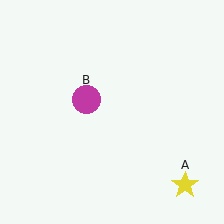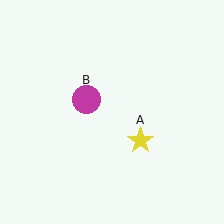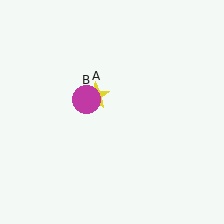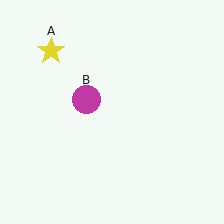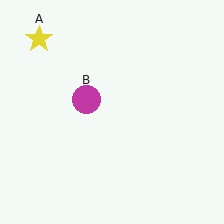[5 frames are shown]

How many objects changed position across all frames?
1 object changed position: yellow star (object A).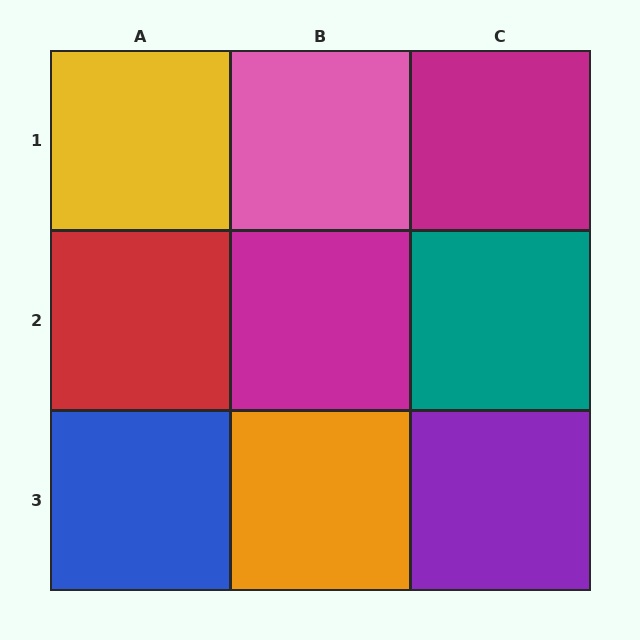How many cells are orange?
1 cell is orange.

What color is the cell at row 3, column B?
Orange.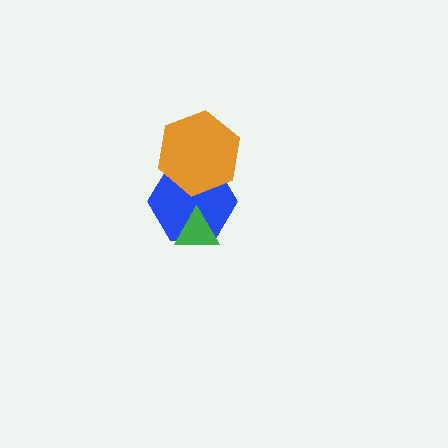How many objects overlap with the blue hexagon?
2 objects overlap with the blue hexagon.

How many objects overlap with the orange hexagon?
1 object overlaps with the orange hexagon.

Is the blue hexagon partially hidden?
Yes, it is partially covered by another shape.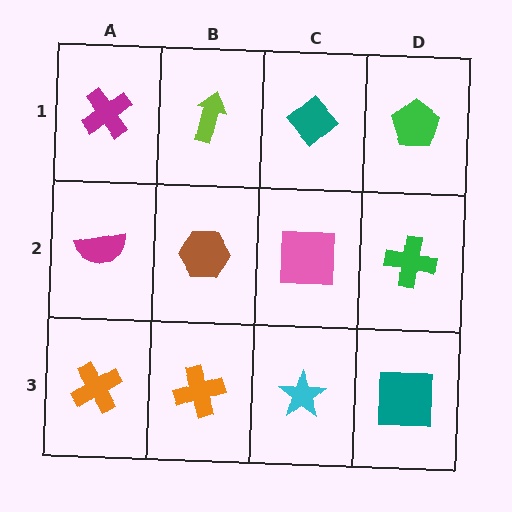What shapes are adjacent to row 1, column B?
A brown hexagon (row 2, column B), a magenta cross (row 1, column A), a teal diamond (row 1, column C).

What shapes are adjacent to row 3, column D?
A green cross (row 2, column D), a cyan star (row 3, column C).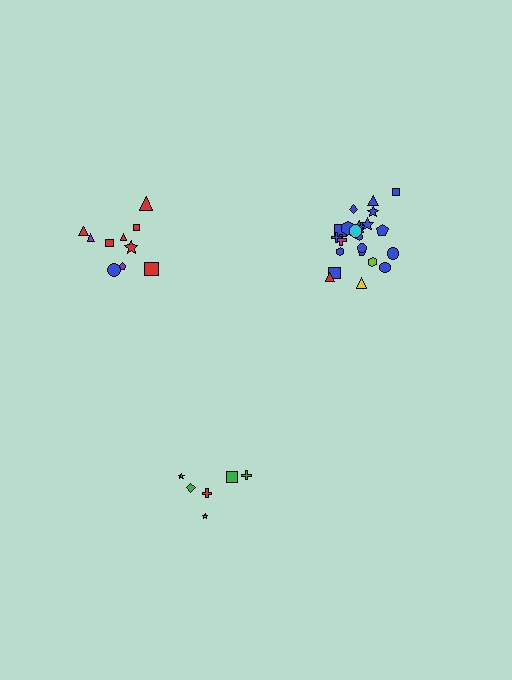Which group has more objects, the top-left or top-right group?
The top-right group.